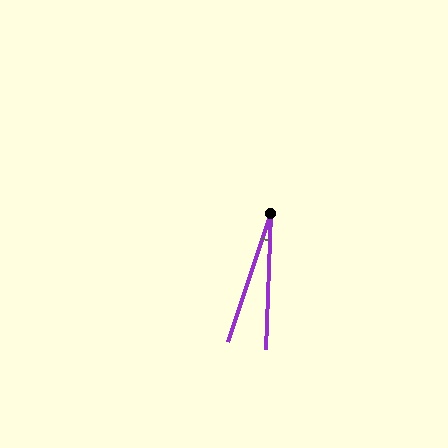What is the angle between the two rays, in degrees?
Approximately 16 degrees.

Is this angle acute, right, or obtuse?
It is acute.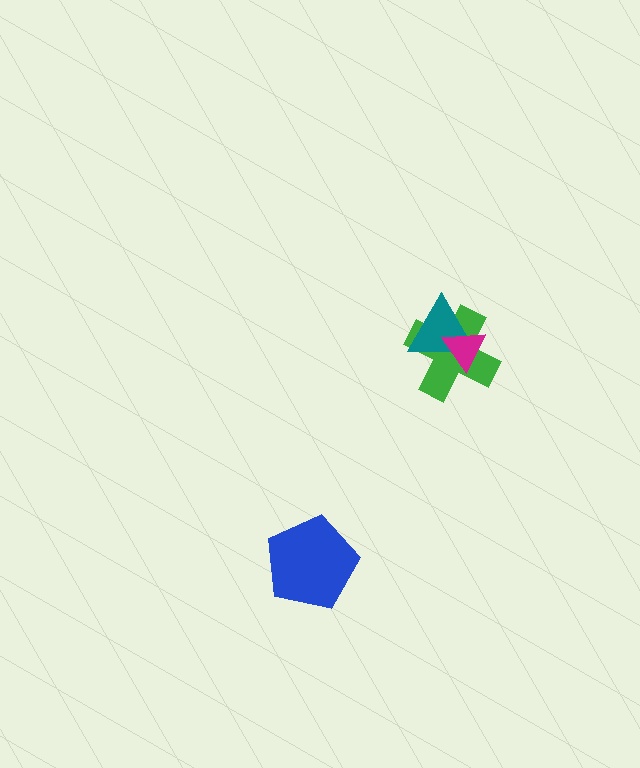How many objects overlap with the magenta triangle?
2 objects overlap with the magenta triangle.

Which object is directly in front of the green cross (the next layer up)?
The teal triangle is directly in front of the green cross.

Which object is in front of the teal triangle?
The magenta triangle is in front of the teal triangle.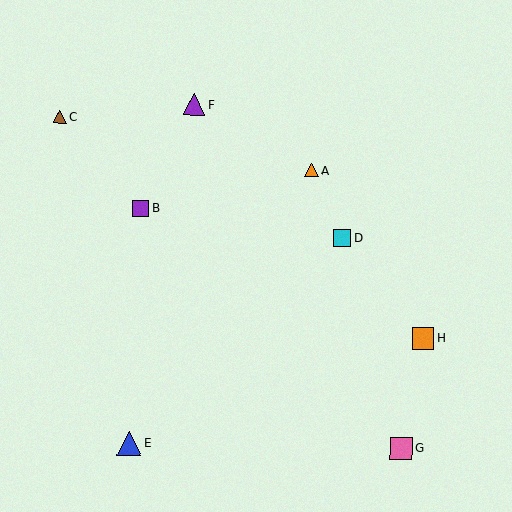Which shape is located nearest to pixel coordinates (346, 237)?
The cyan square (labeled D) at (342, 238) is nearest to that location.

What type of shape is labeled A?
Shape A is an orange triangle.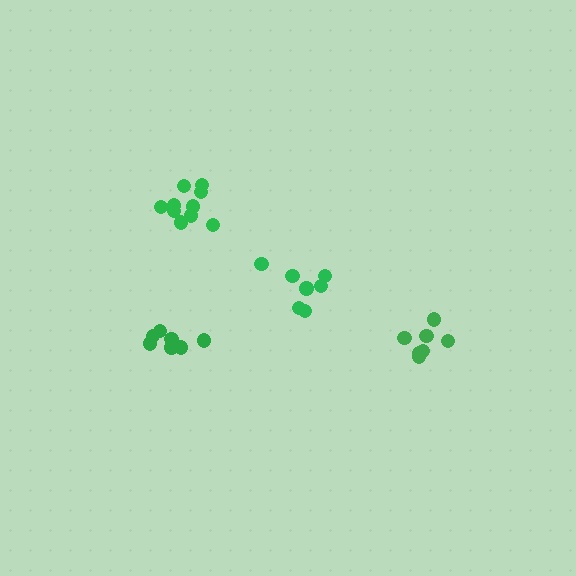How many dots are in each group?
Group 1: 7 dots, Group 2: 11 dots, Group 3: 7 dots, Group 4: 7 dots (32 total).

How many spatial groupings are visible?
There are 4 spatial groupings.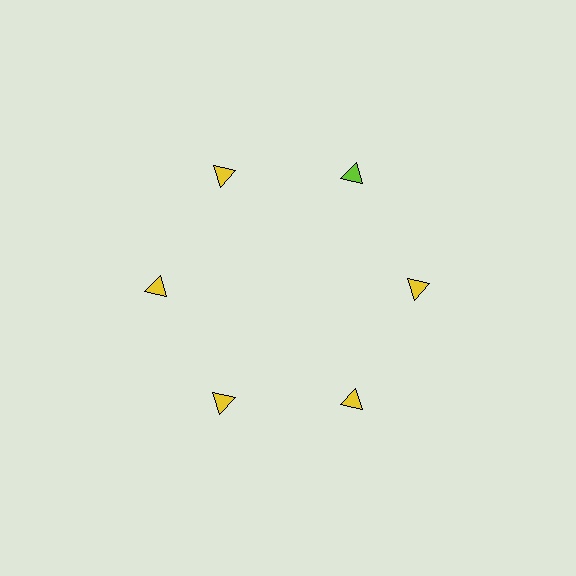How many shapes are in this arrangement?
There are 6 shapes arranged in a ring pattern.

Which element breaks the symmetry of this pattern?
The lime triangle at roughly the 1 o'clock position breaks the symmetry. All other shapes are yellow triangles.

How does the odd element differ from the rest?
It has a different color: lime instead of yellow.